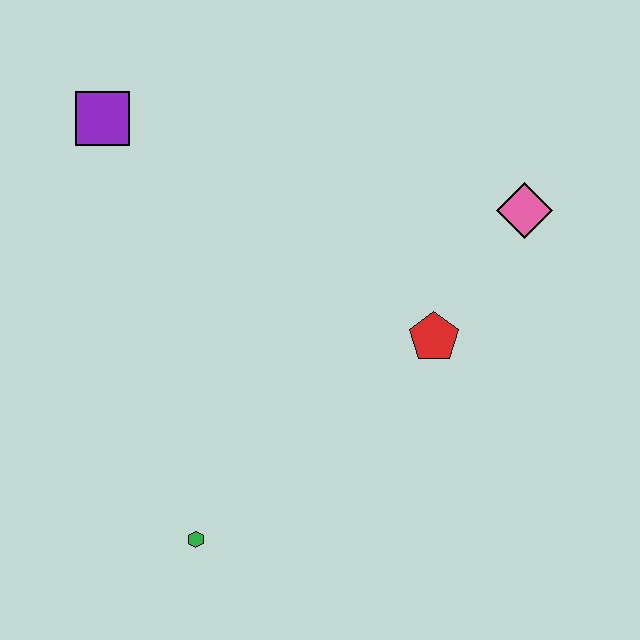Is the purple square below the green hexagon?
No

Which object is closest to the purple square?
The red pentagon is closest to the purple square.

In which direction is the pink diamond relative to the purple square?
The pink diamond is to the right of the purple square.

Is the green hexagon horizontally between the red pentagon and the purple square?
Yes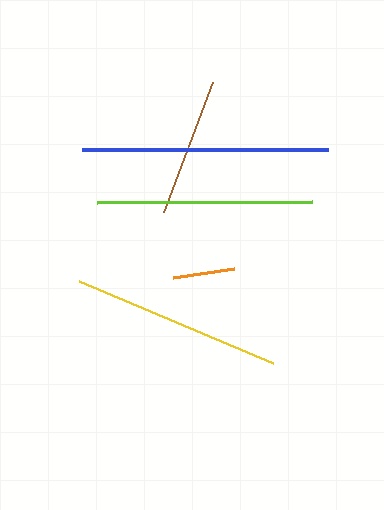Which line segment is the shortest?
The orange line is the shortest at approximately 62 pixels.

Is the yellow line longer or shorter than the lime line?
The lime line is longer than the yellow line.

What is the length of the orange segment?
The orange segment is approximately 62 pixels long.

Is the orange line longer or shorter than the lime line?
The lime line is longer than the orange line.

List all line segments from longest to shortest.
From longest to shortest: blue, lime, yellow, brown, orange.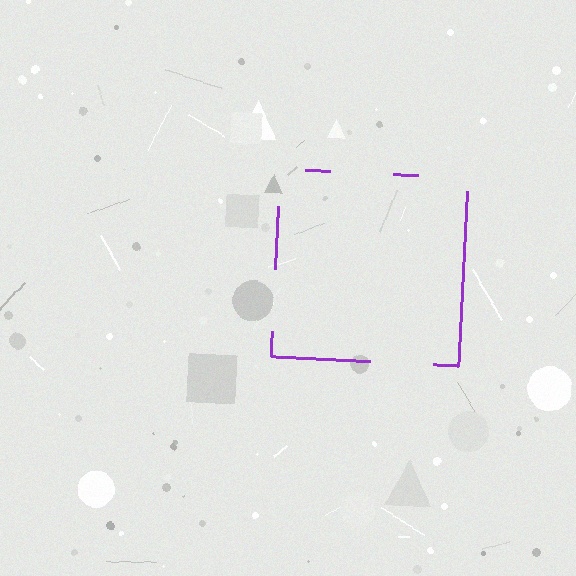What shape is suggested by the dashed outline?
The dashed outline suggests a square.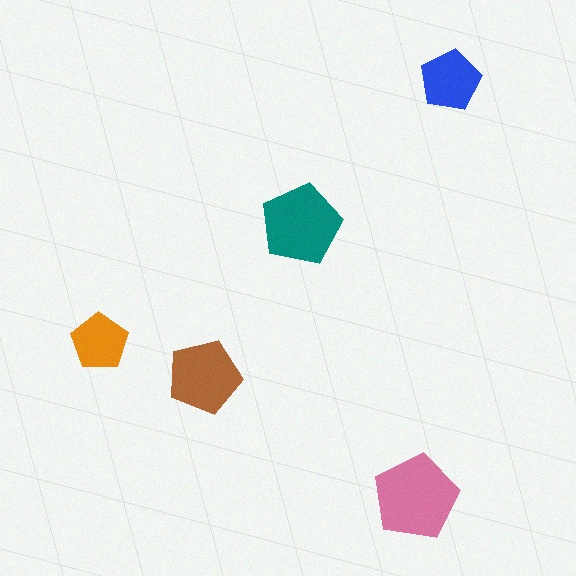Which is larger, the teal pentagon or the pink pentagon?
The pink one.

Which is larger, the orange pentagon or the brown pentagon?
The brown one.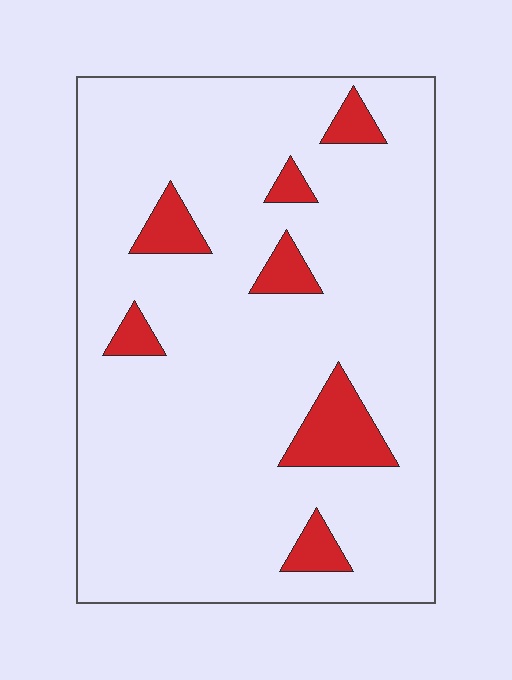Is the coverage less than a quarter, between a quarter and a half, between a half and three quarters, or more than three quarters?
Less than a quarter.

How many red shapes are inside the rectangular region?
7.